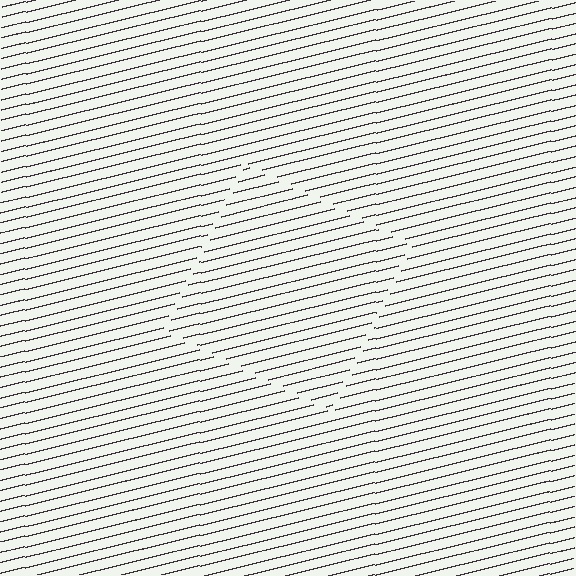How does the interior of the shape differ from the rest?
The interior of the shape contains the same grating, shifted by half a period — the contour is defined by the phase discontinuity where line-ends from the inner and outer gratings abut.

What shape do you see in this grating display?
An illusory square. The interior of the shape contains the same grating, shifted by half a period — the contour is defined by the phase discontinuity where line-ends from the inner and outer gratings abut.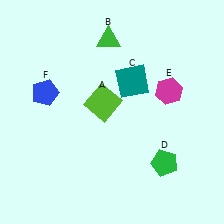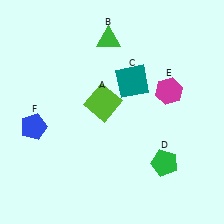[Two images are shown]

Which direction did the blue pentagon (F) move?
The blue pentagon (F) moved down.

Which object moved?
The blue pentagon (F) moved down.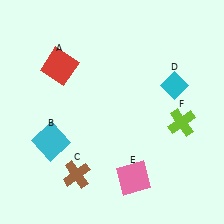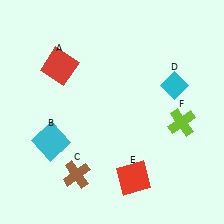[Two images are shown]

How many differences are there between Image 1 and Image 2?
There is 1 difference between the two images.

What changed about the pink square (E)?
In Image 1, E is pink. In Image 2, it changed to red.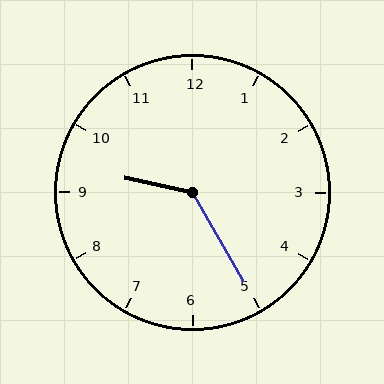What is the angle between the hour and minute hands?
Approximately 132 degrees.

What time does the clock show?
9:25.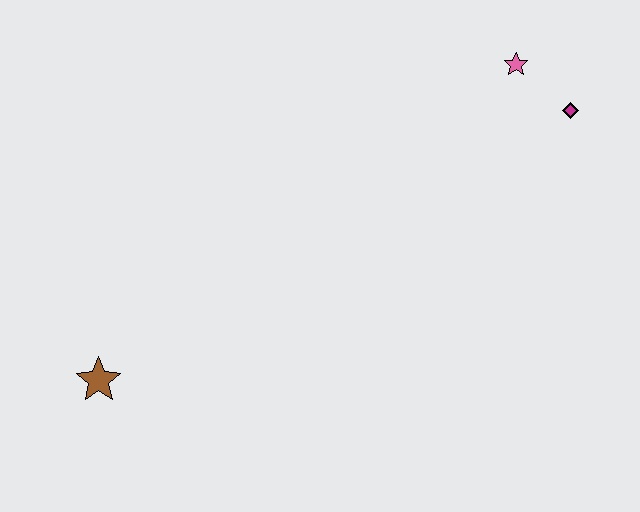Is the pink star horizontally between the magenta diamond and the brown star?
Yes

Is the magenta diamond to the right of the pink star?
Yes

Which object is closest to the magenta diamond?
The pink star is closest to the magenta diamond.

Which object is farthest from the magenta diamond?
The brown star is farthest from the magenta diamond.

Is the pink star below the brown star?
No